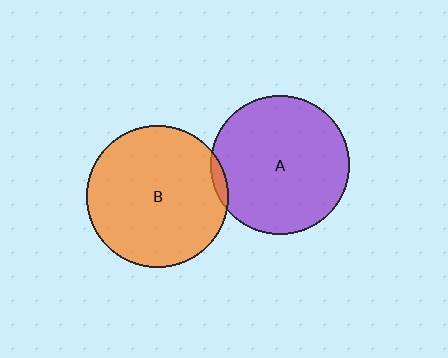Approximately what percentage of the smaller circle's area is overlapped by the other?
Approximately 5%.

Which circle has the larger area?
Circle B (orange).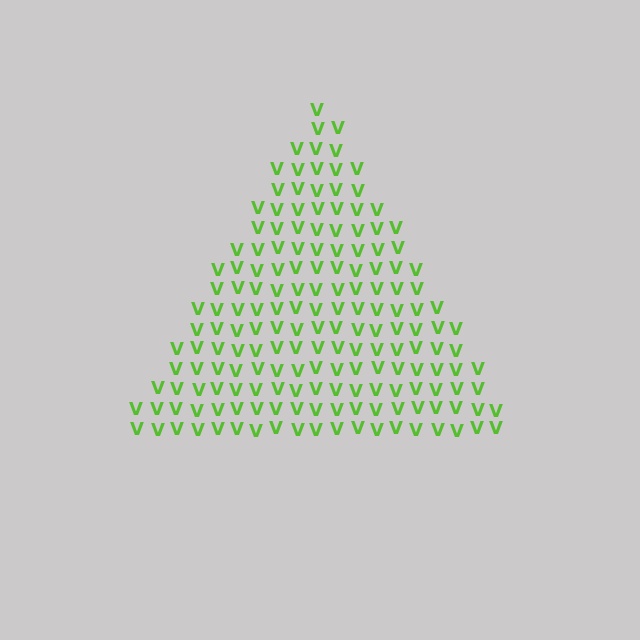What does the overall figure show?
The overall figure shows a triangle.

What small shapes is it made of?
It is made of small letter V's.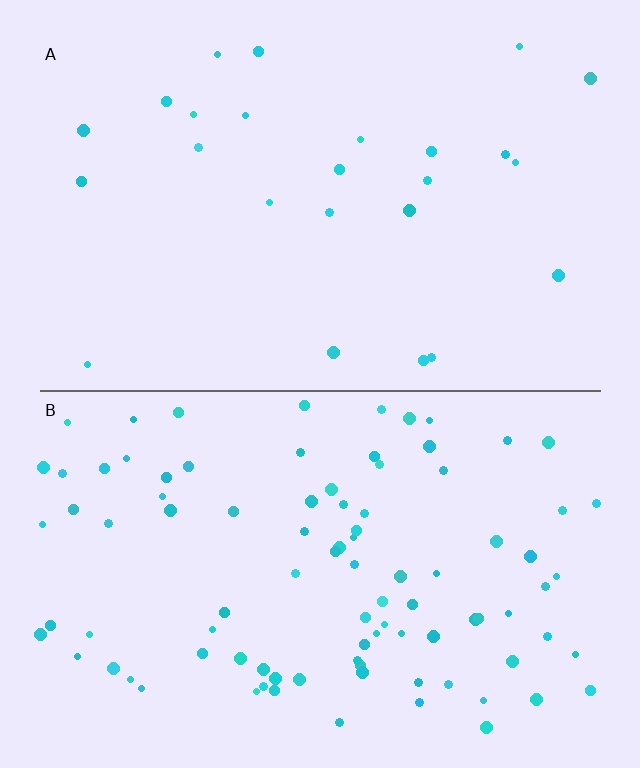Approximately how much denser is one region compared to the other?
Approximately 3.8× — region B over region A.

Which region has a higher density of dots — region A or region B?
B (the bottom).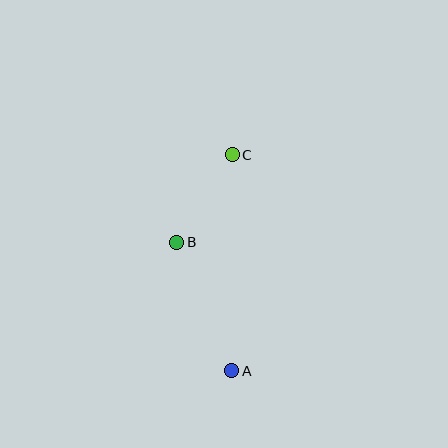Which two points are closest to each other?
Points B and C are closest to each other.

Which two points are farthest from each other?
Points A and C are farthest from each other.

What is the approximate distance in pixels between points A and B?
The distance between A and B is approximately 140 pixels.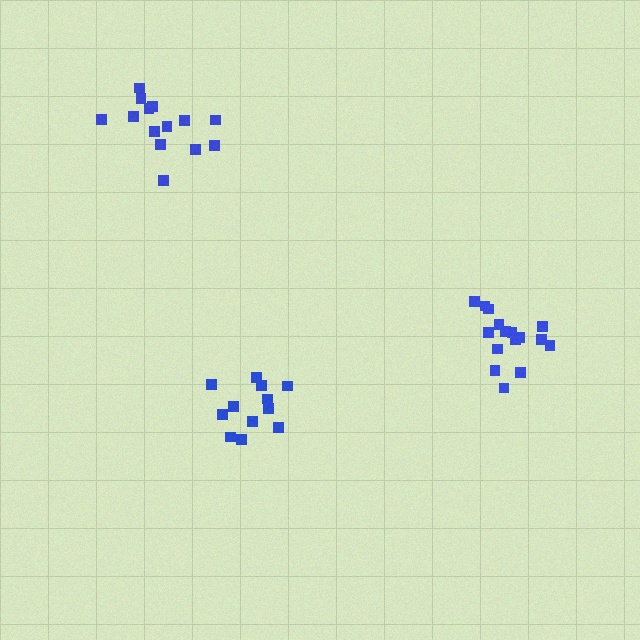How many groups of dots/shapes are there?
There are 3 groups.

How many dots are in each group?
Group 1: 12 dots, Group 2: 16 dots, Group 3: 14 dots (42 total).